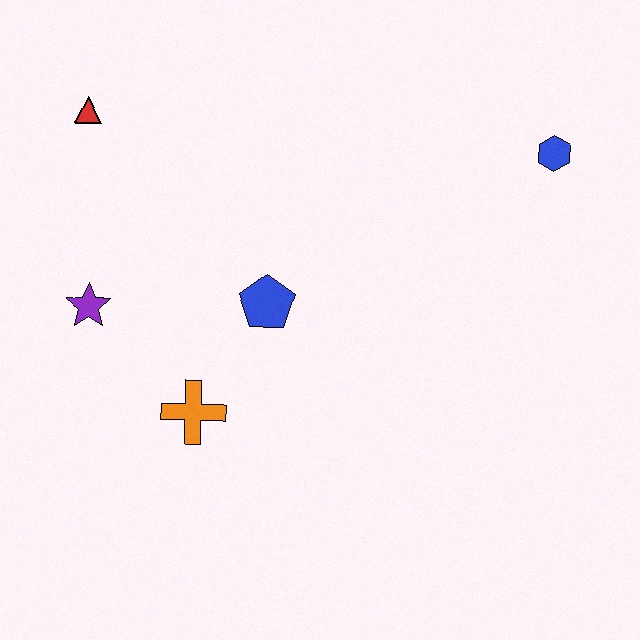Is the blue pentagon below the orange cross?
No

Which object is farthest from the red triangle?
The blue hexagon is farthest from the red triangle.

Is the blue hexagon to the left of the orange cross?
No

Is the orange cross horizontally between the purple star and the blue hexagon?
Yes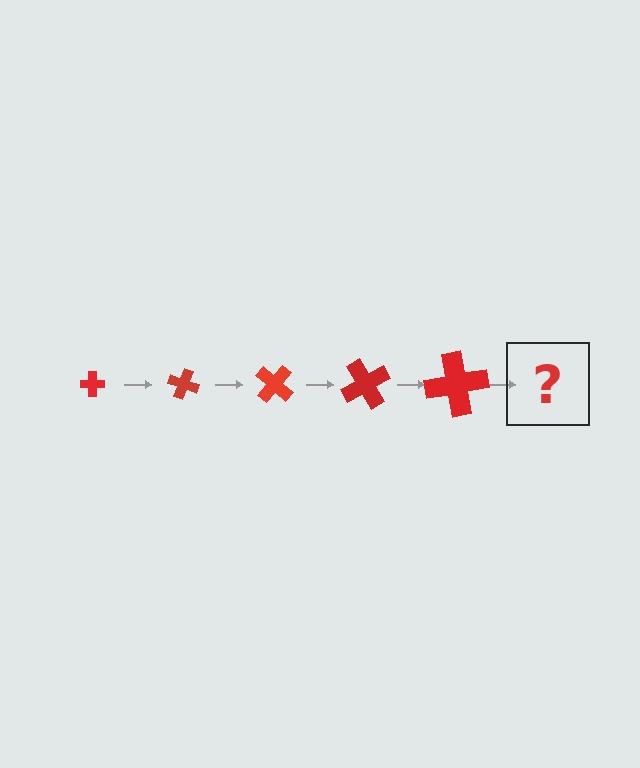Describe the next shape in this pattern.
It should be a cross, larger than the previous one and rotated 100 degrees from the start.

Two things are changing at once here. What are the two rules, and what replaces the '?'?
The two rules are that the cross grows larger each step and it rotates 20 degrees each step. The '?' should be a cross, larger than the previous one and rotated 100 degrees from the start.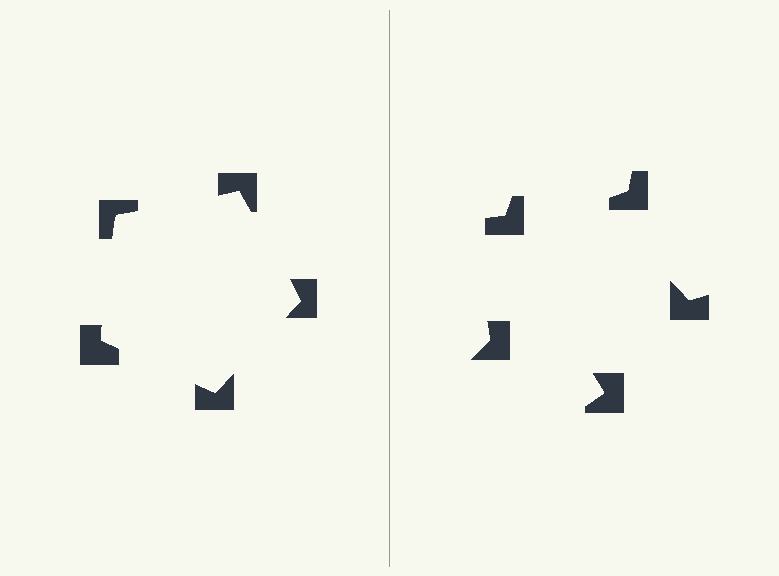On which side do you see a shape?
An illusory pentagon appears on the left side. On the right side the wedge cuts are rotated, so no coherent shape forms.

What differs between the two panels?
The notched squares are positioned identically on both sides; only the wedge orientations differ. On the left they align to a pentagon; on the right they are misaligned.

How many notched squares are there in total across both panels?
10 — 5 on each side.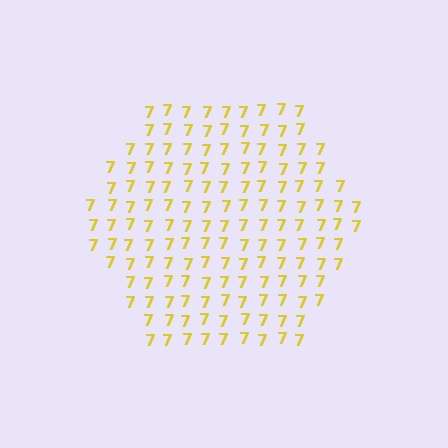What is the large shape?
The large shape is a hexagon.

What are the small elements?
The small elements are digit 7's.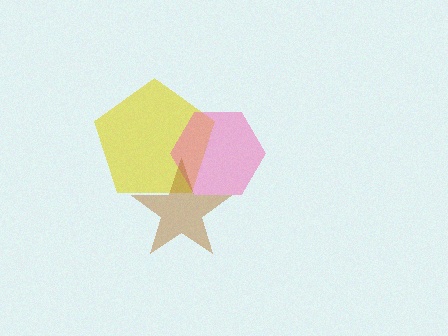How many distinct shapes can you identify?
There are 3 distinct shapes: a yellow pentagon, a pink hexagon, a brown star.